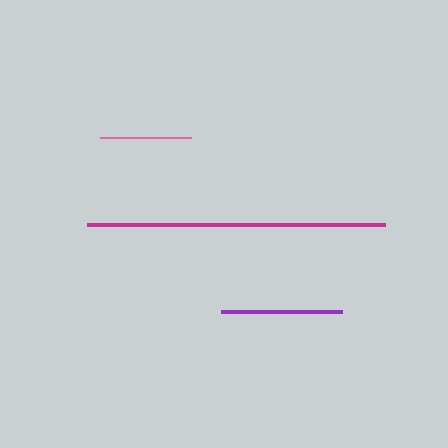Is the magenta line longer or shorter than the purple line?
The magenta line is longer than the purple line.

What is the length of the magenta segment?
The magenta segment is approximately 298 pixels long.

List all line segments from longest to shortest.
From longest to shortest: magenta, purple, pink.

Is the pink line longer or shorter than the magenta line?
The magenta line is longer than the pink line.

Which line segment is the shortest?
The pink line is the shortest at approximately 90 pixels.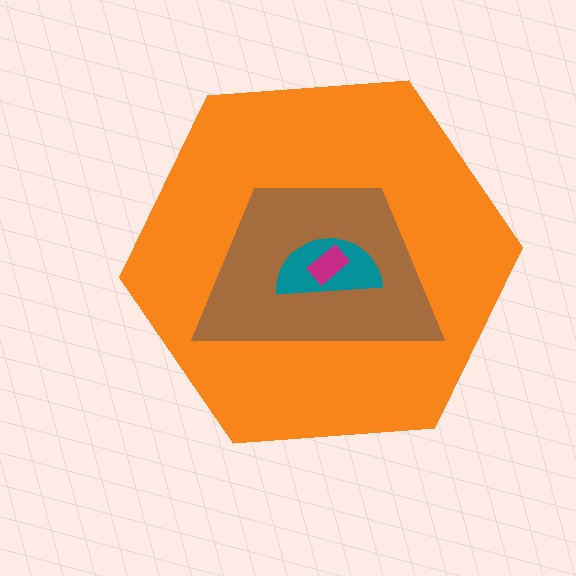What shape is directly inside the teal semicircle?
The magenta rectangle.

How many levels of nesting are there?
4.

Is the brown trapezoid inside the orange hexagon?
Yes.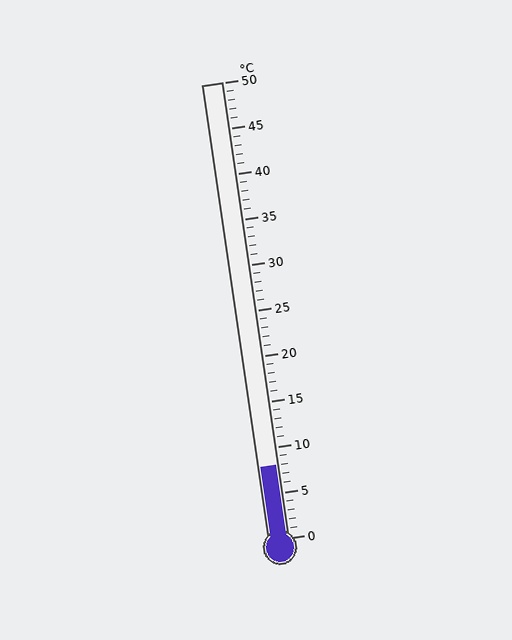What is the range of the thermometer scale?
The thermometer scale ranges from 0°C to 50°C.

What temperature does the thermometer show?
The thermometer shows approximately 8°C.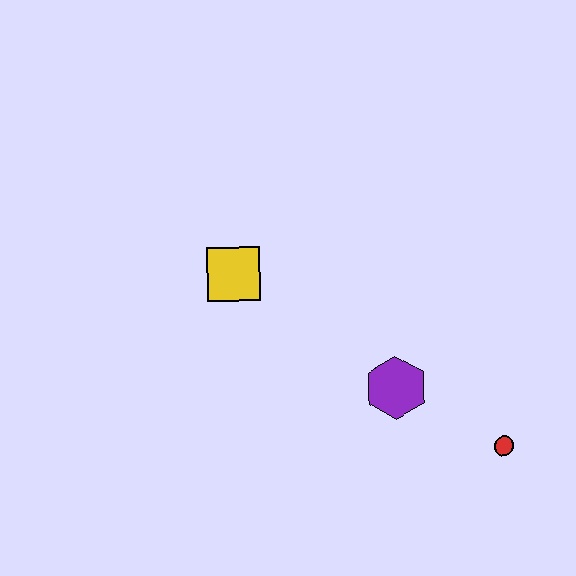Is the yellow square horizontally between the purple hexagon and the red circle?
No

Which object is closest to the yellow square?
The purple hexagon is closest to the yellow square.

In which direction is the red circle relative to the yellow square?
The red circle is to the right of the yellow square.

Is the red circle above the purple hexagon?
No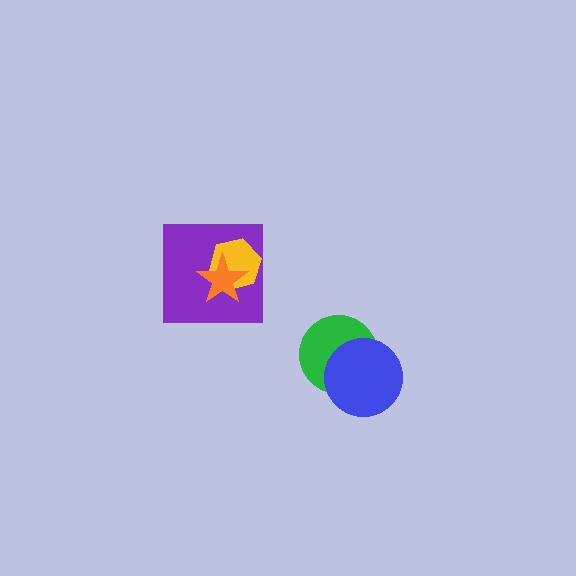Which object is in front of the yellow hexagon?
The orange star is in front of the yellow hexagon.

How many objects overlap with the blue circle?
1 object overlaps with the blue circle.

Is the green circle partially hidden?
Yes, it is partially covered by another shape.